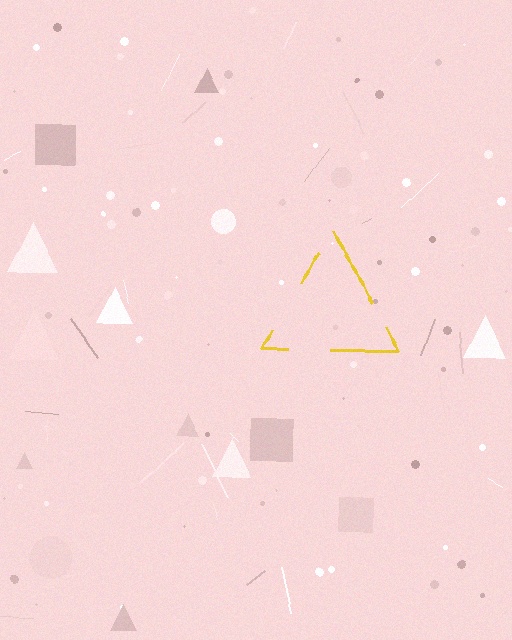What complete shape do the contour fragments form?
The contour fragments form a triangle.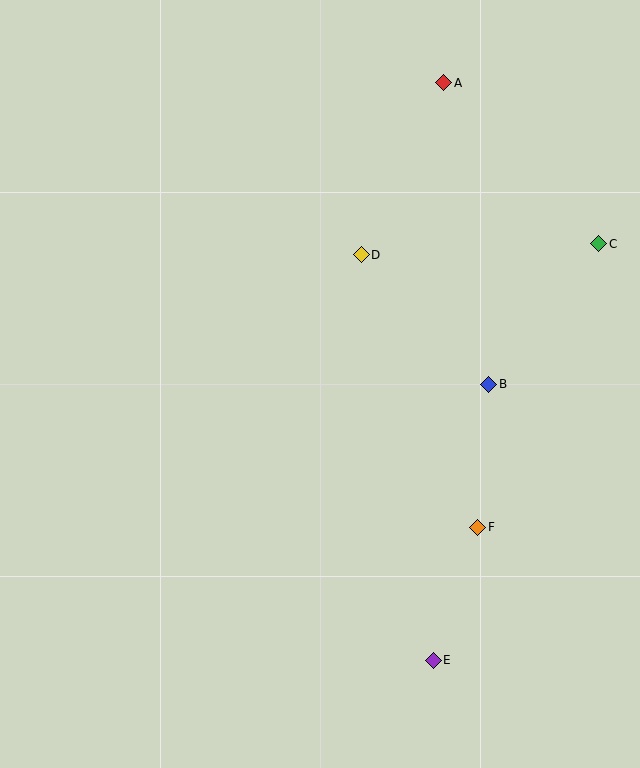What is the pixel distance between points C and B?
The distance between C and B is 178 pixels.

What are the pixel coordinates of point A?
Point A is at (444, 83).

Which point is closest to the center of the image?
Point D at (361, 255) is closest to the center.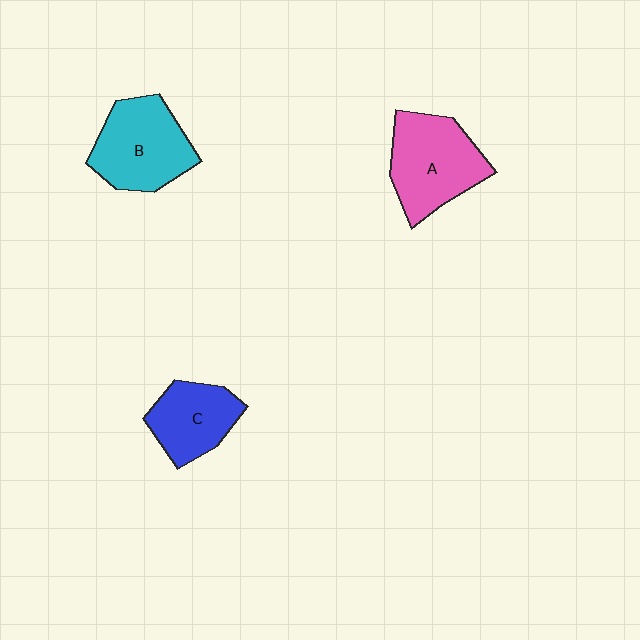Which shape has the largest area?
Shape A (pink).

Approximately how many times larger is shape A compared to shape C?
Approximately 1.4 times.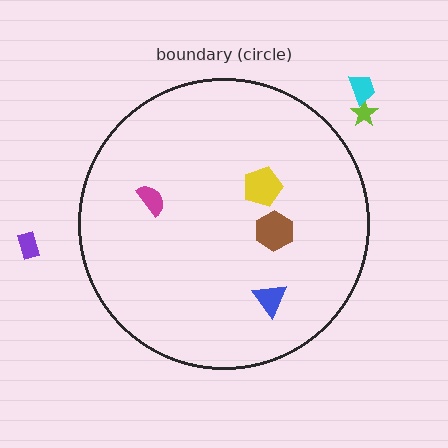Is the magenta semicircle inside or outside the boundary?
Inside.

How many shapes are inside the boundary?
4 inside, 3 outside.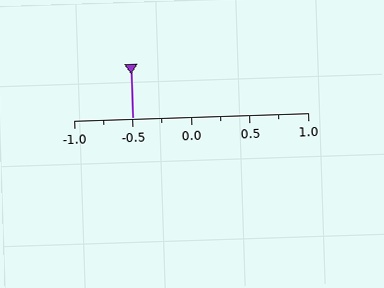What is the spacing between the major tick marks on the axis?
The major ticks are spaced 0.5 apart.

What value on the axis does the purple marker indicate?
The marker indicates approximately -0.5.